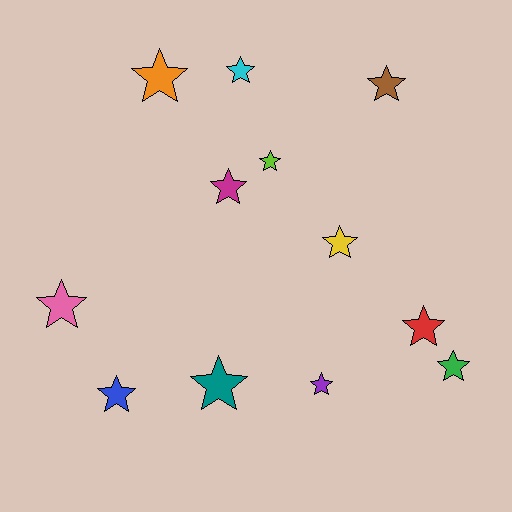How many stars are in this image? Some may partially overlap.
There are 12 stars.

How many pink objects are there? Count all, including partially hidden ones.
There is 1 pink object.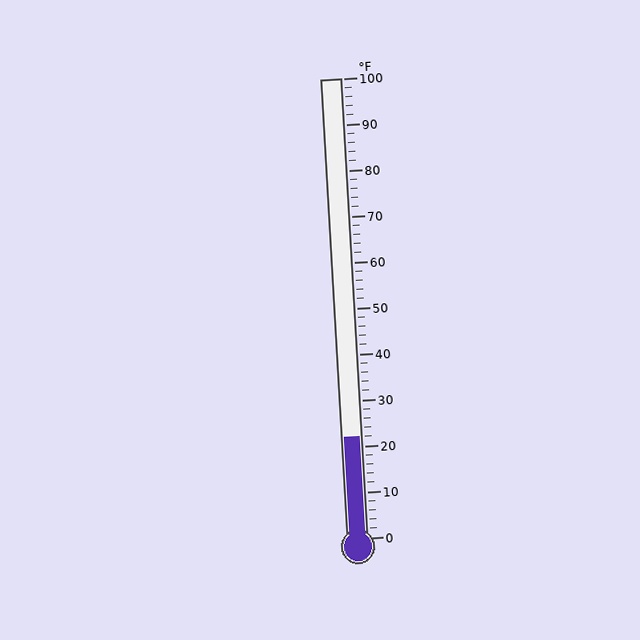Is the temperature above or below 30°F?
The temperature is below 30°F.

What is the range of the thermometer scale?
The thermometer scale ranges from 0°F to 100°F.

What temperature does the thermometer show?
The thermometer shows approximately 22°F.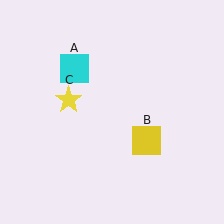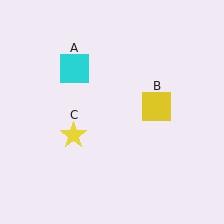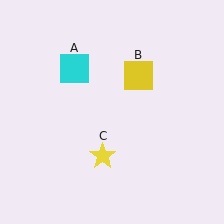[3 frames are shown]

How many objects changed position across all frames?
2 objects changed position: yellow square (object B), yellow star (object C).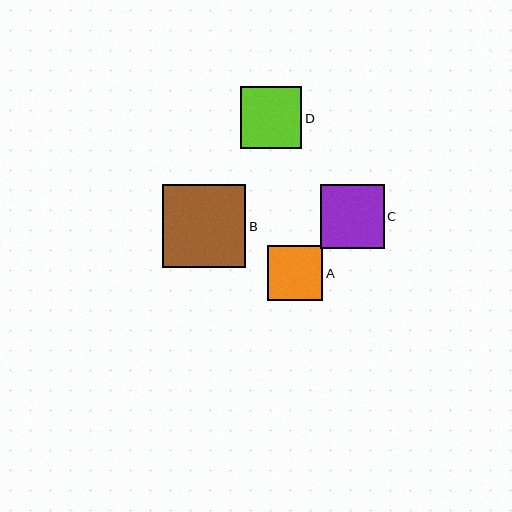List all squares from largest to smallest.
From largest to smallest: B, C, D, A.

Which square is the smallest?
Square A is the smallest with a size of approximately 55 pixels.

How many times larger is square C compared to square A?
Square C is approximately 1.2 times the size of square A.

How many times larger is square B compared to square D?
Square B is approximately 1.3 times the size of square D.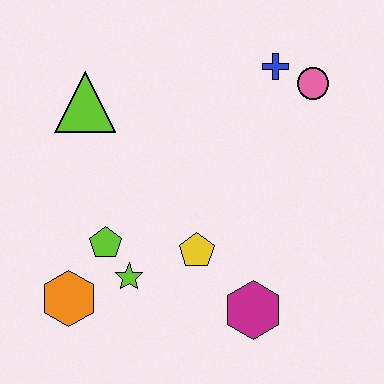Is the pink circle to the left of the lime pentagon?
No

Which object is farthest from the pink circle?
The orange hexagon is farthest from the pink circle.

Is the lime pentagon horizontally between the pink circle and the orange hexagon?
Yes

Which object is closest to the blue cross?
The pink circle is closest to the blue cross.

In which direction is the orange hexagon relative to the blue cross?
The orange hexagon is below the blue cross.